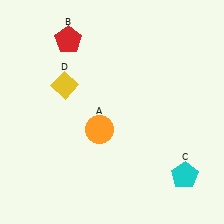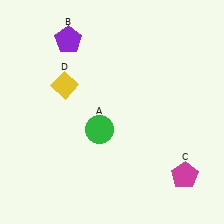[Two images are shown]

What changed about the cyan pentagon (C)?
In Image 1, C is cyan. In Image 2, it changed to magenta.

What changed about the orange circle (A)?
In Image 1, A is orange. In Image 2, it changed to green.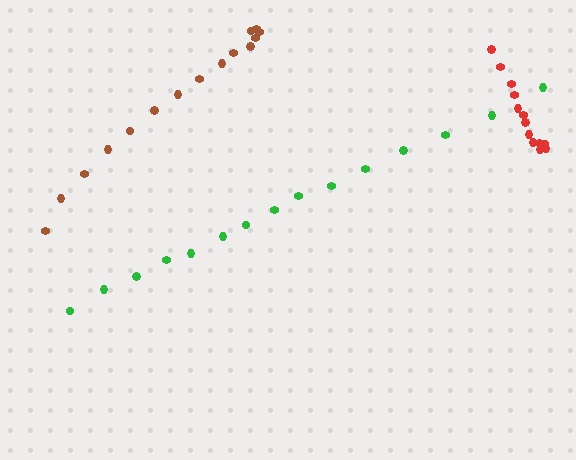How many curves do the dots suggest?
There are 3 distinct paths.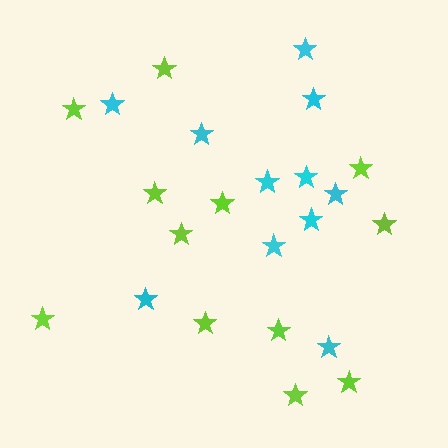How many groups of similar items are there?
There are 2 groups: one group of lime stars (12) and one group of cyan stars (11).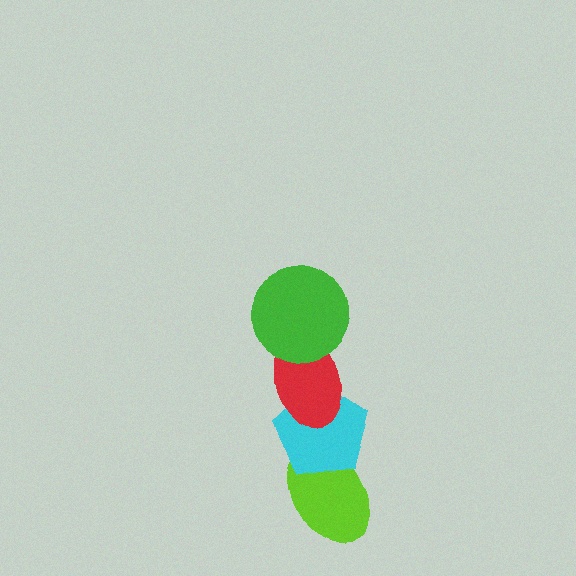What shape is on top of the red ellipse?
The green circle is on top of the red ellipse.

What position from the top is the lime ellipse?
The lime ellipse is 4th from the top.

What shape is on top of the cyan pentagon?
The red ellipse is on top of the cyan pentagon.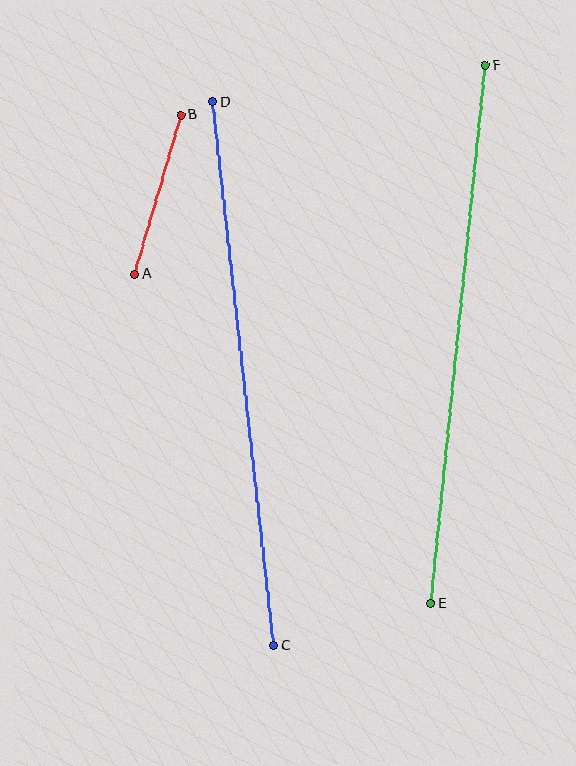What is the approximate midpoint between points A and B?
The midpoint is at approximately (158, 194) pixels.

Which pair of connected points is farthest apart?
Points C and D are farthest apart.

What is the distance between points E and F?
The distance is approximately 541 pixels.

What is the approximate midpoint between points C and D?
The midpoint is at approximately (243, 374) pixels.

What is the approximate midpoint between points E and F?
The midpoint is at approximately (458, 334) pixels.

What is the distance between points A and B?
The distance is approximately 166 pixels.